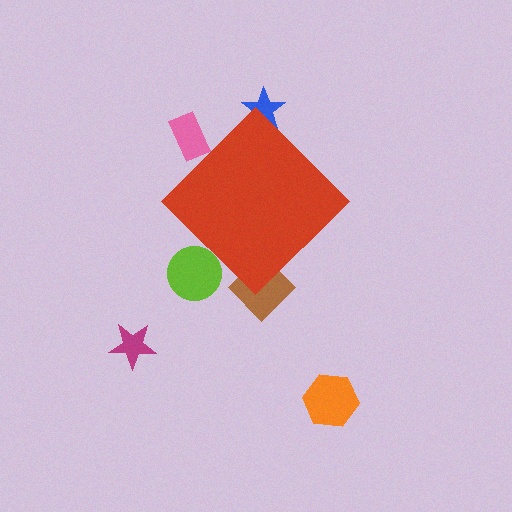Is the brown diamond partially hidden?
Yes, the brown diamond is partially hidden behind the red diamond.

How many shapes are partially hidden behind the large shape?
4 shapes are partially hidden.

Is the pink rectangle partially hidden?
Yes, the pink rectangle is partially hidden behind the red diamond.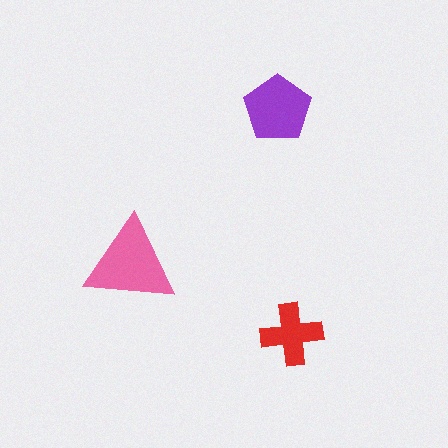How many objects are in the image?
There are 3 objects in the image.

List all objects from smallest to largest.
The red cross, the purple pentagon, the pink triangle.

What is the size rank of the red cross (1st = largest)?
3rd.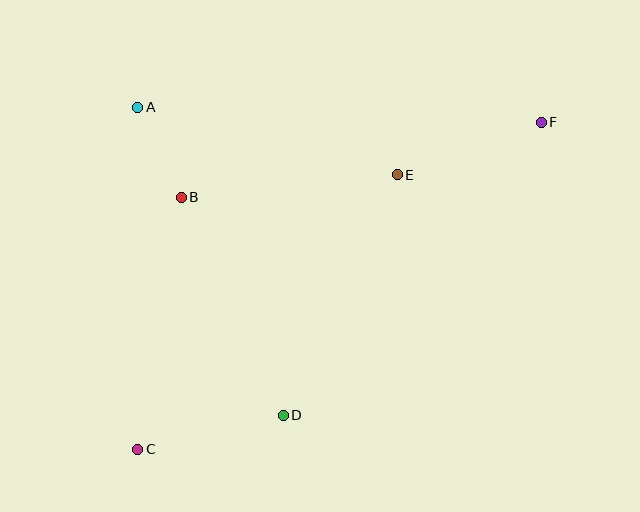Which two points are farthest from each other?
Points C and F are farthest from each other.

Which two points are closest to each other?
Points A and B are closest to each other.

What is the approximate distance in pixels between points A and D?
The distance between A and D is approximately 340 pixels.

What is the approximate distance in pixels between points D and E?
The distance between D and E is approximately 266 pixels.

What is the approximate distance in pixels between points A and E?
The distance between A and E is approximately 268 pixels.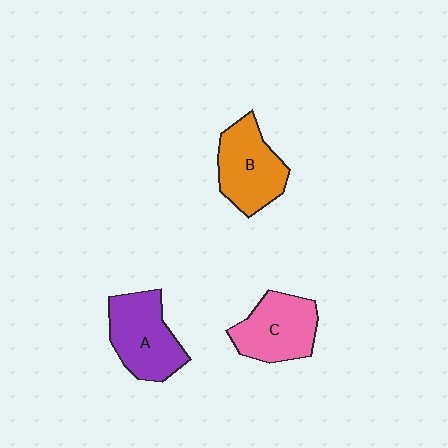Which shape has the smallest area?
Shape C (pink).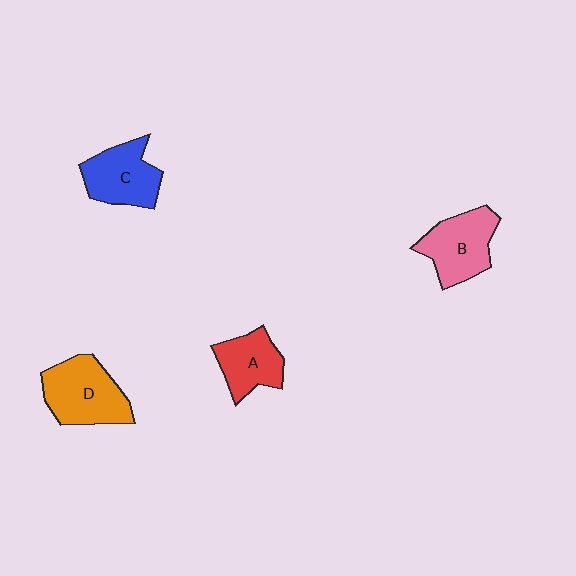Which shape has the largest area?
Shape D (orange).